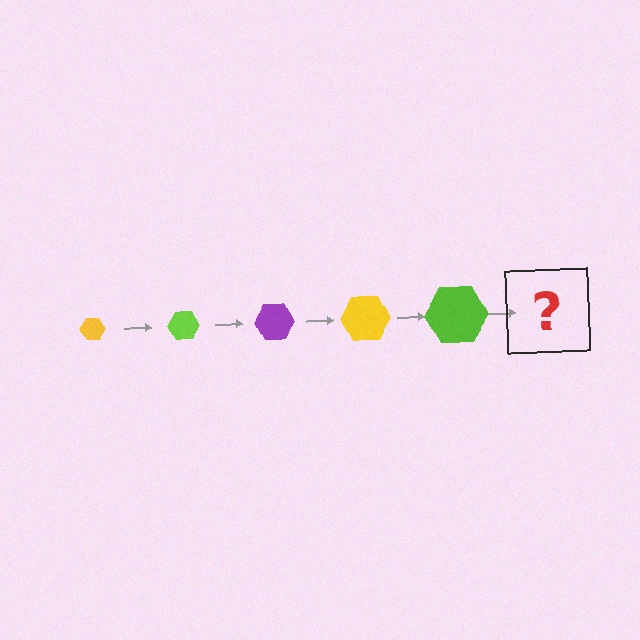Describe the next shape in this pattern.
It should be a purple hexagon, larger than the previous one.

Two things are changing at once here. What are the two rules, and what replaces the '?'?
The two rules are that the hexagon grows larger each step and the color cycles through yellow, lime, and purple. The '?' should be a purple hexagon, larger than the previous one.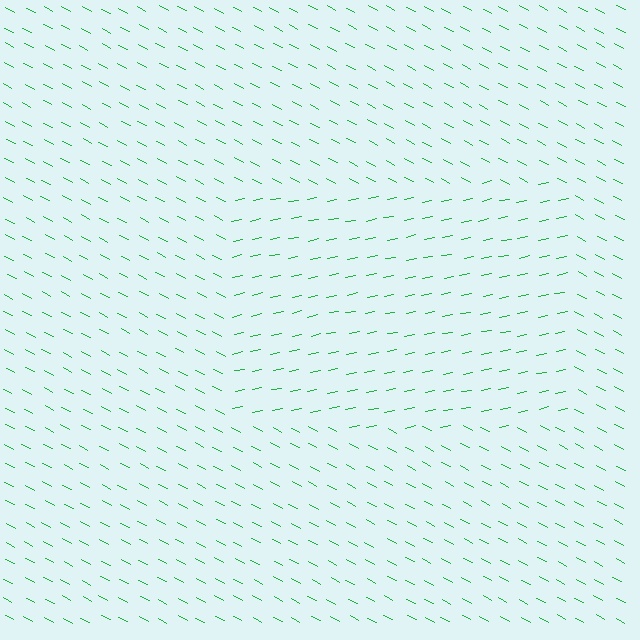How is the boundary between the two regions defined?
The boundary is defined purely by a change in line orientation (approximately 39 degrees difference). All lines are the same color and thickness.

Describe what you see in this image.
The image is filled with small green line segments. A rectangle region in the image has lines oriented differently from the surrounding lines, creating a visible texture boundary.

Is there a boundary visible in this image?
Yes, there is a texture boundary formed by a change in line orientation.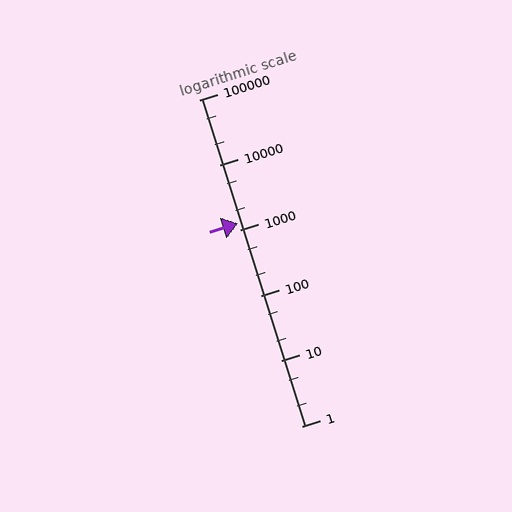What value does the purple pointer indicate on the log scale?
The pointer indicates approximately 1300.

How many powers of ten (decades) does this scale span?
The scale spans 5 decades, from 1 to 100000.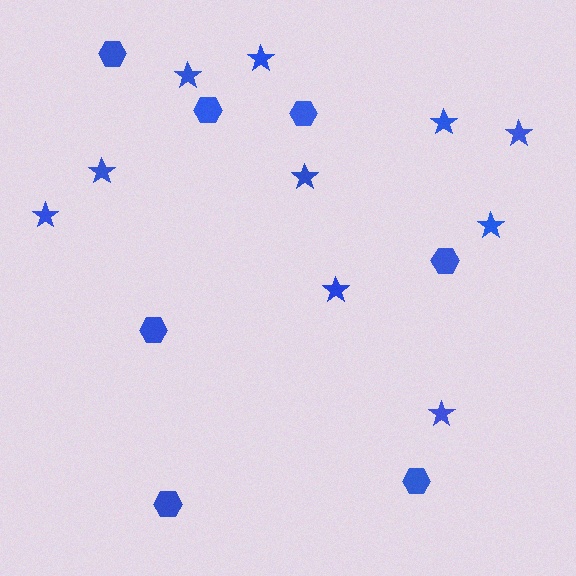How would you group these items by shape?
There are 2 groups: one group of hexagons (7) and one group of stars (10).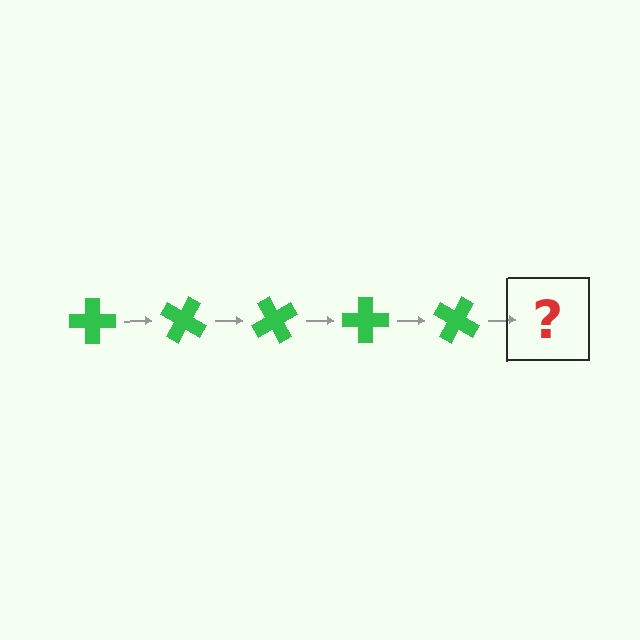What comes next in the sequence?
The next element should be a green cross rotated 150 degrees.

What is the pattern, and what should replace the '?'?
The pattern is that the cross rotates 30 degrees each step. The '?' should be a green cross rotated 150 degrees.